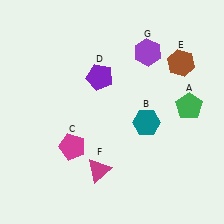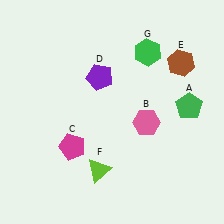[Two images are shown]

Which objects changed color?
B changed from teal to pink. F changed from magenta to lime. G changed from purple to green.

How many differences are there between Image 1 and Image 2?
There are 3 differences between the two images.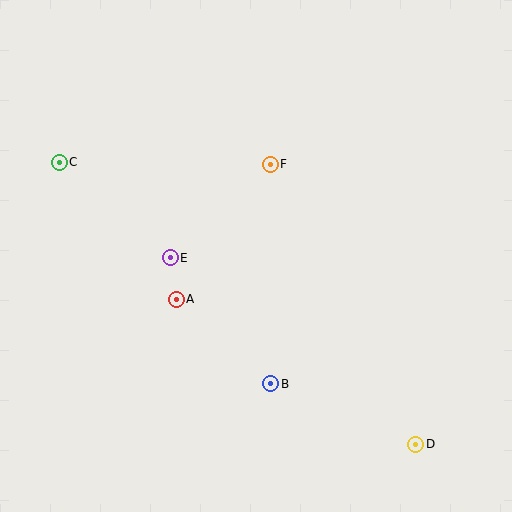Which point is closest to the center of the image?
Point E at (170, 258) is closest to the center.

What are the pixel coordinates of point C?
Point C is at (59, 162).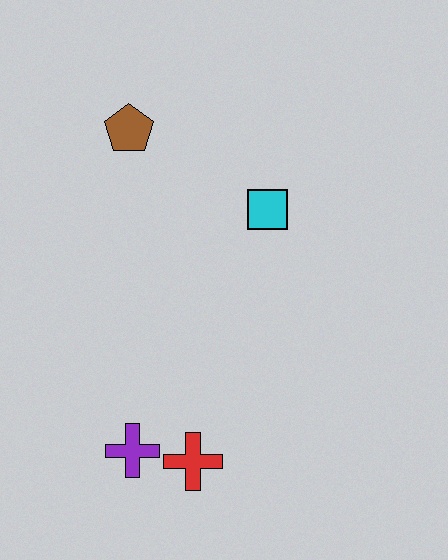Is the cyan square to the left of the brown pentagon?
No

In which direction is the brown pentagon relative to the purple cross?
The brown pentagon is above the purple cross.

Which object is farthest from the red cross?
The brown pentagon is farthest from the red cross.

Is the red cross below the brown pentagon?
Yes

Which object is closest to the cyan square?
The brown pentagon is closest to the cyan square.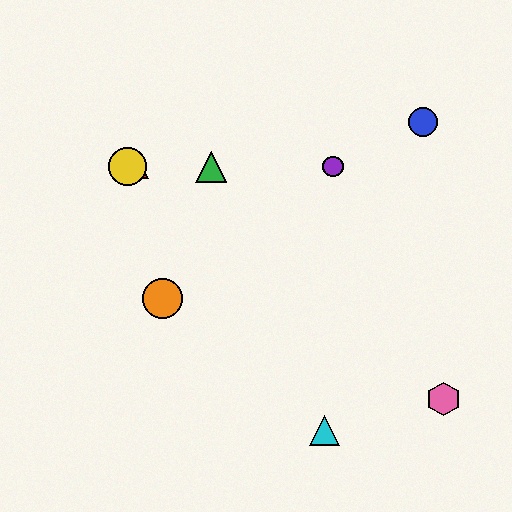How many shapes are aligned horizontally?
4 shapes (the red triangle, the green triangle, the yellow circle, the purple circle) are aligned horizontally.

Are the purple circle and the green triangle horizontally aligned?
Yes, both are at y≈167.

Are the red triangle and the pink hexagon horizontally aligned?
No, the red triangle is at y≈167 and the pink hexagon is at y≈399.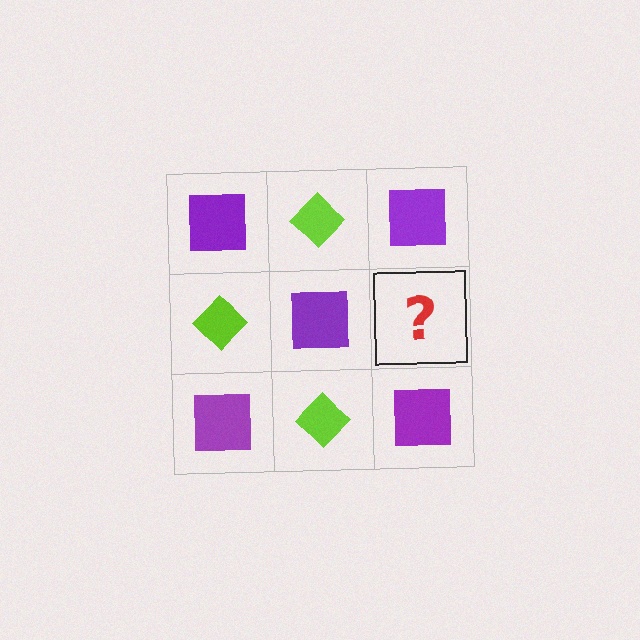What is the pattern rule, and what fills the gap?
The rule is that it alternates purple square and lime diamond in a checkerboard pattern. The gap should be filled with a lime diamond.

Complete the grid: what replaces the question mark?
The question mark should be replaced with a lime diamond.